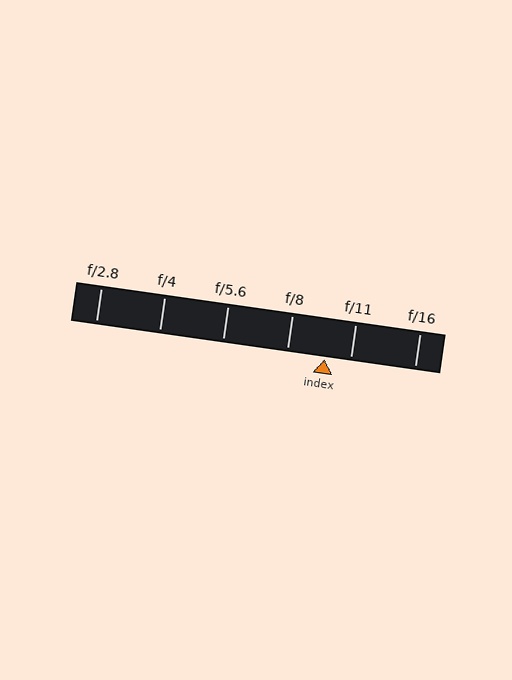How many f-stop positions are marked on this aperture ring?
There are 6 f-stop positions marked.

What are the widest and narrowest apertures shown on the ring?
The widest aperture shown is f/2.8 and the narrowest is f/16.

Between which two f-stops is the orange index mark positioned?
The index mark is between f/8 and f/11.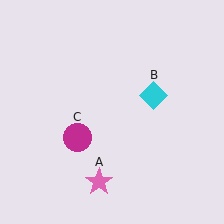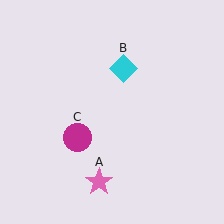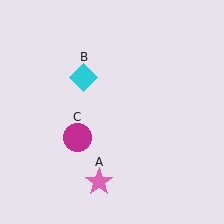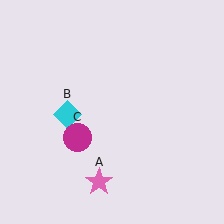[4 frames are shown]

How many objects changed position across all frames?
1 object changed position: cyan diamond (object B).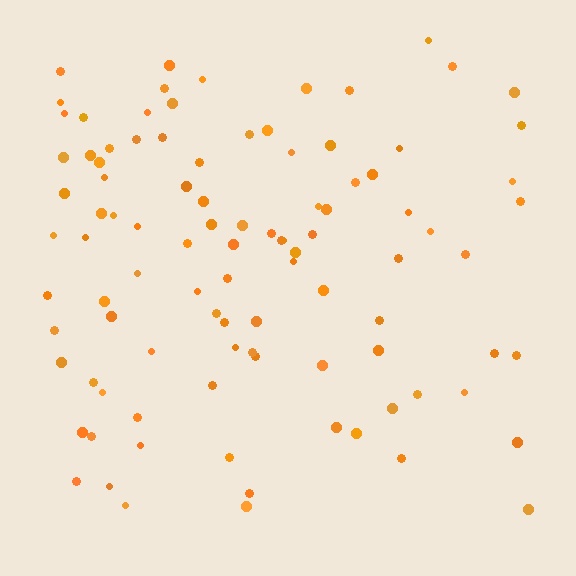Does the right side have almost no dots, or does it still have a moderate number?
Still a moderate number, just noticeably fewer than the left.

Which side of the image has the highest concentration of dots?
The left.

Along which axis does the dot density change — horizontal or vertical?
Horizontal.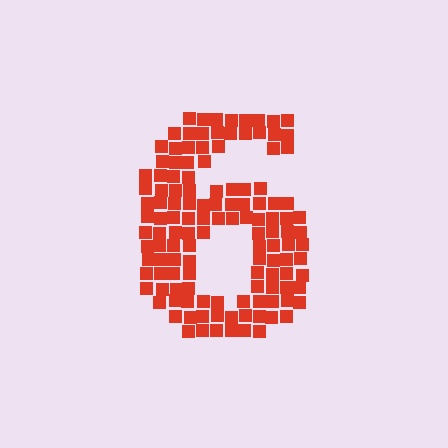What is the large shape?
The large shape is the digit 6.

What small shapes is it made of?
It is made of small squares.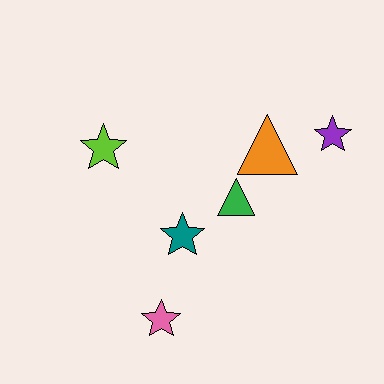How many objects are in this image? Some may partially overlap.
There are 6 objects.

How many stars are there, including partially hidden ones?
There are 4 stars.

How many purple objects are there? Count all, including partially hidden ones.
There is 1 purple object.